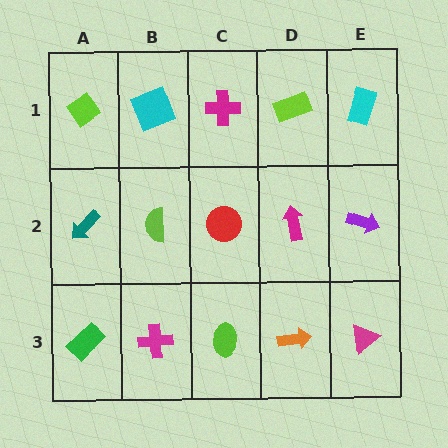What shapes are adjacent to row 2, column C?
A magenta cross (row 1, column C), a lime ellipse (row 3, column C), a lime semicircle (row 2, column B), a magenta arrow (row 2, column D).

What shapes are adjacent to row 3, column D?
A magenta arrow (row 2, column D), a lime ellipse (row 3, column C), a magenta triangle (row 3, column E).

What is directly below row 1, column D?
A magenta arrow.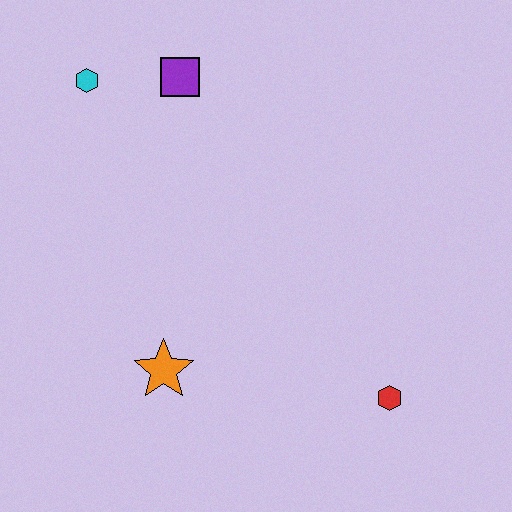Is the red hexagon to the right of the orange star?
Yes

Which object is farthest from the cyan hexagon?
The red hexagon is farthest from the cyan hexagon.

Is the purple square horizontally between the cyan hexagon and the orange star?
No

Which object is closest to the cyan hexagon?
The purple square is closest to the cyan hexagon.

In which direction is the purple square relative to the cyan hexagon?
The purple square is to the right of the cyan hexagon.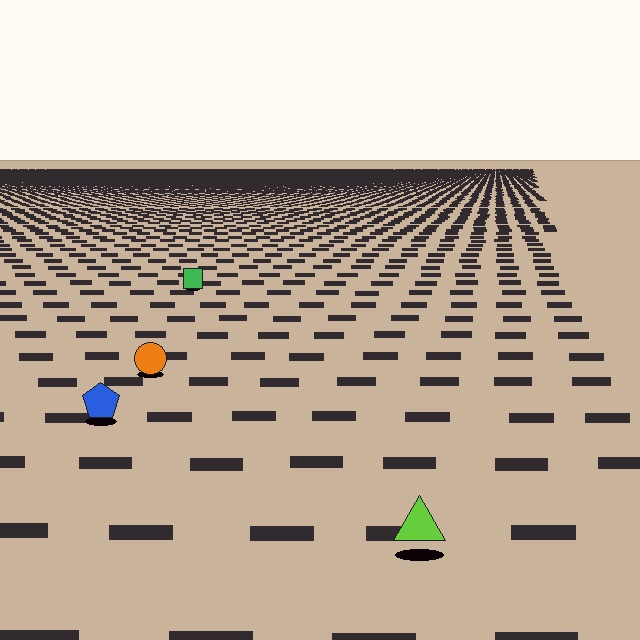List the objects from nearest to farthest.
From nearest to farthest: the lime triangle, the blue pentagon, the orange circle, the green square.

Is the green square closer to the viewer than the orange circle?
No. The orange circle is closer — you can tell from the texture gradient: the ground texture is coarser near it.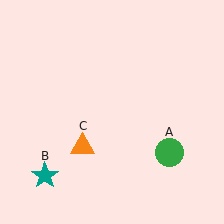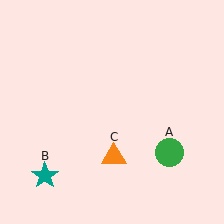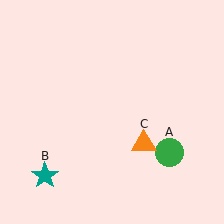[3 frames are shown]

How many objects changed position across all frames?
1 object changed position: orange triangle (object C).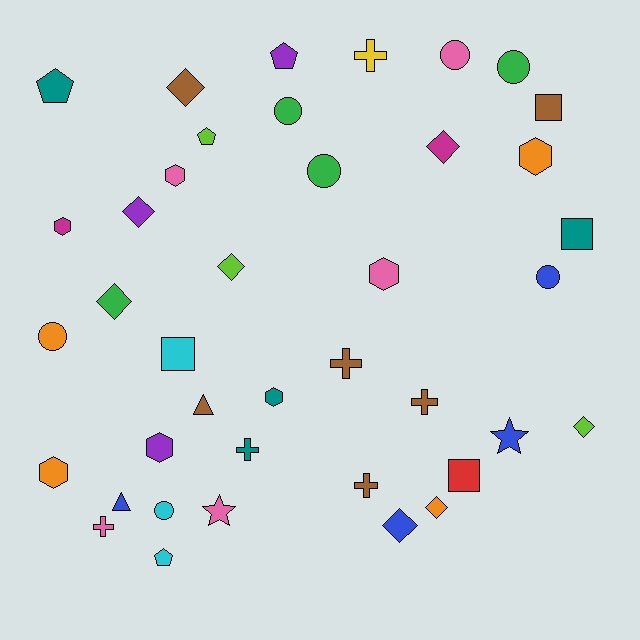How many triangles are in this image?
There are 2 triangles.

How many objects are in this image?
There are 40 objects.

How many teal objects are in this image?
There are 4 teal objects.